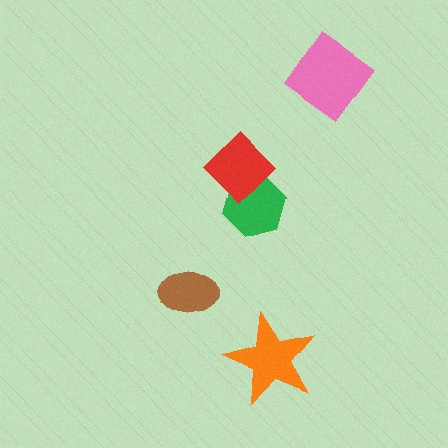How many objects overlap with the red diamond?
1 object overlaps with the red diamond.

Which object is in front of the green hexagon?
The red diamond is in front of the green hexagon.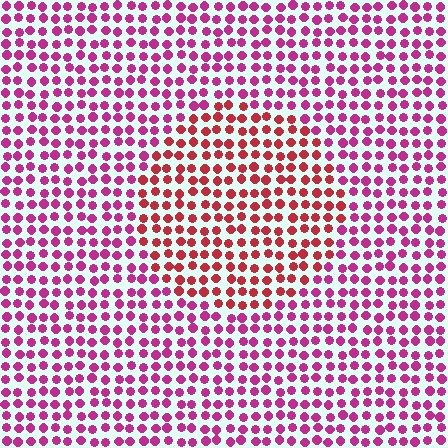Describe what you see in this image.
The image is filled with small magenta elements in a uniform arrangement. A circle-shaped region is visible where the elements are tinted to a slightly different hue, forming a subtle color boundary.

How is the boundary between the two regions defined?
The boundary is defined purely by a slight shift in hue (about 34 degrees). Spacing, size, and orientation are identical on both sides.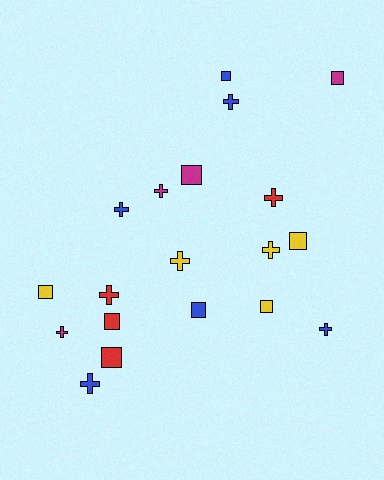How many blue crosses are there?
There are 4 blue crosses.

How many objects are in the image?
There are 19 objects.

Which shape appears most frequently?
Cross, with 10 objects.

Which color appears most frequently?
Blue, with 6 objects.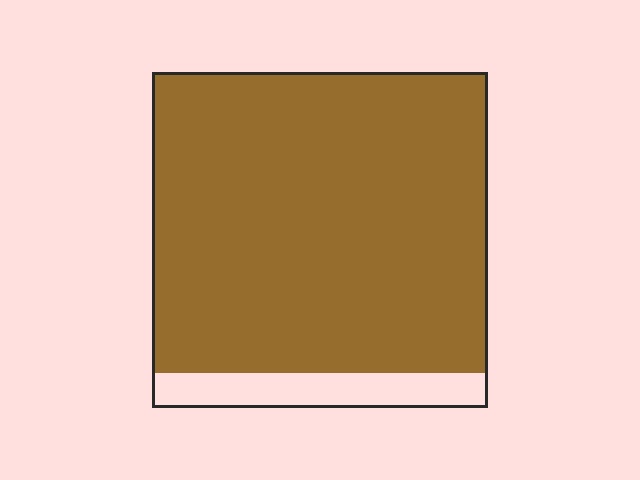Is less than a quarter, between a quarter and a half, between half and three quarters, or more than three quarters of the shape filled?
More than three quarters.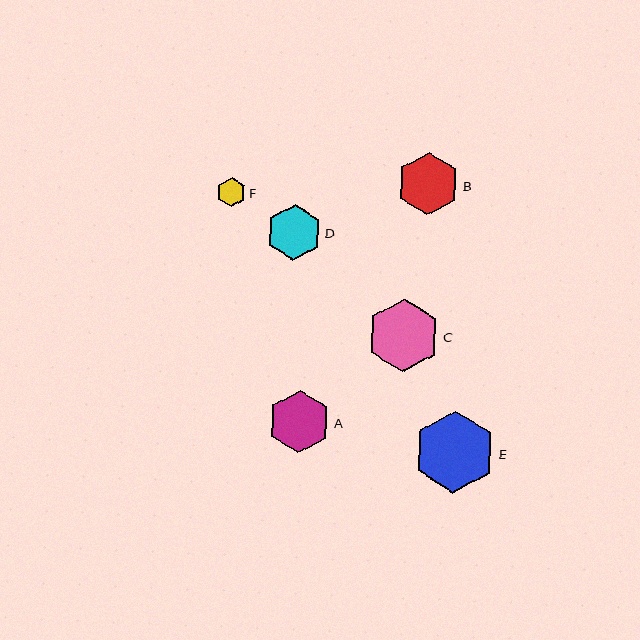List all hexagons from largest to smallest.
From largest to smallest: E, C, A, B, D, F.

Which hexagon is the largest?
Hexagon E is the largest with a size of approximately 82 pixels.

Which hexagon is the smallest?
Hexagon F is the smallest with a size of approximately 29 pixels.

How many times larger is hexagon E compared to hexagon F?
Hexagon E is approximately 2.8 times the size of hexagon F.